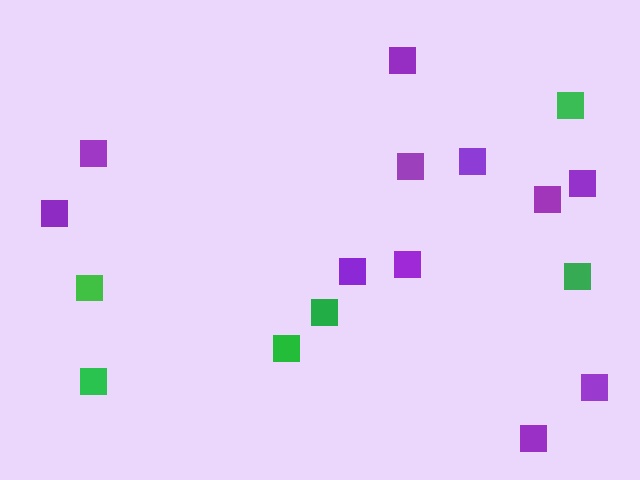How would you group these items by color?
There are 2 groups: one group of green squares (6) and one group of purple squares (11).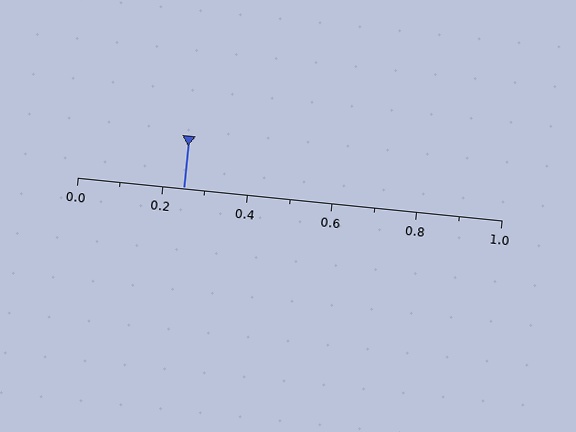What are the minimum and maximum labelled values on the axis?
The axis runs from 0.0 to 1.0.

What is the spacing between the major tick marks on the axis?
The major ticks are spaced 0.2 apart.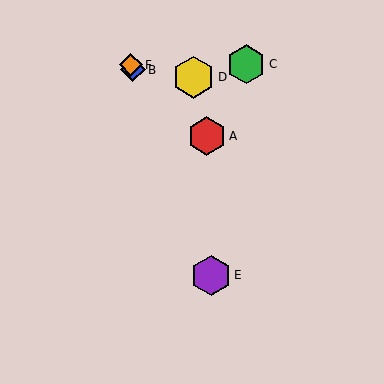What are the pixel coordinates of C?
Object C is at (246, 64).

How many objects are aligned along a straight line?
3 objects (B, E, F) are aligned along a straight line.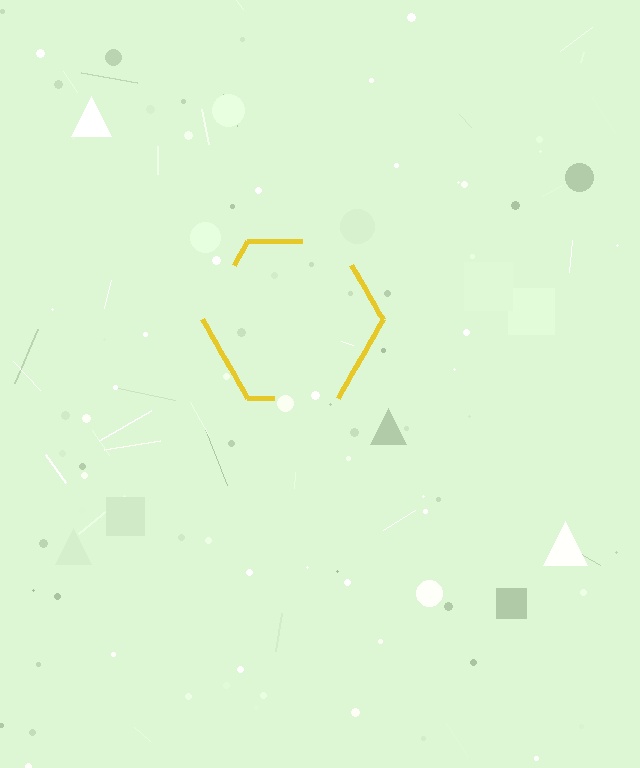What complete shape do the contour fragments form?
The contour fragments form a hexagon.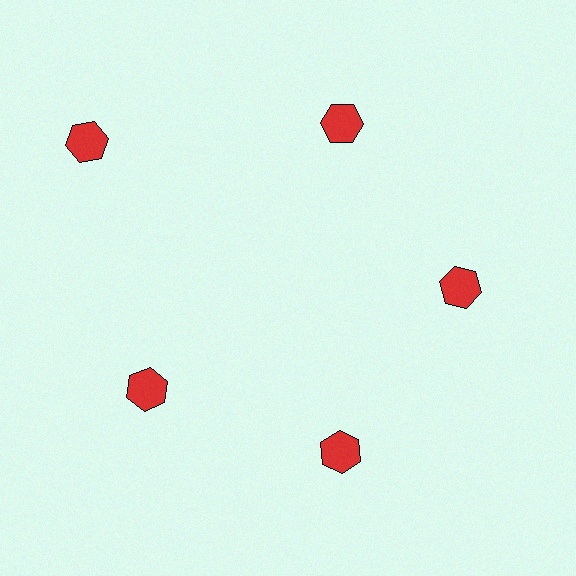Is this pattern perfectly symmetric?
No. The 5 red hexagons are arranged in a ring, but one element near the 10 o'clock position is pushed outward from the center, breaking the 5-fold rotational symmetry.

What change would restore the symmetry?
The symmetry would be restored by moving it inward, back onto the ring so that all 5 hexagons sit at equal angles and equal distance from the center.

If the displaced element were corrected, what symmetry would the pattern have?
It would have 5-fold rotational symmetry — the pattern would map onto itself every 72 degrees.